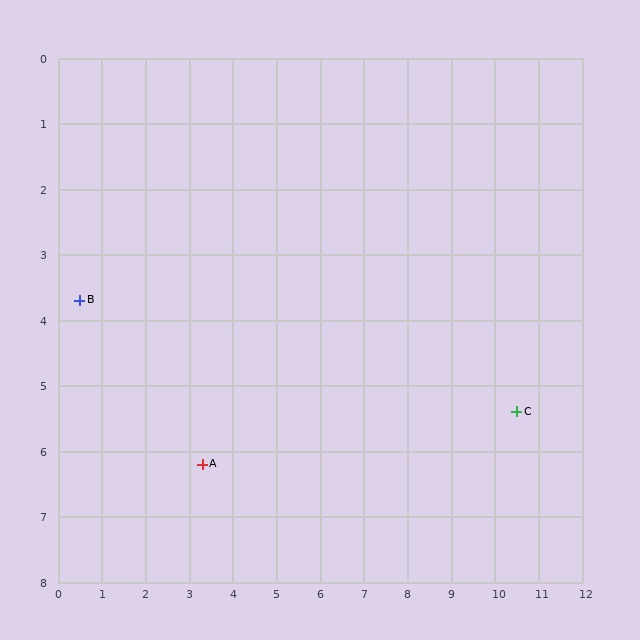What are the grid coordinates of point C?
Point C is at approximately (10.5, 5.4).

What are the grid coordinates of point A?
Point A is at approximately (3.3, 6.2).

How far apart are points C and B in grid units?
Points C and B are about 10.1 grid units apart.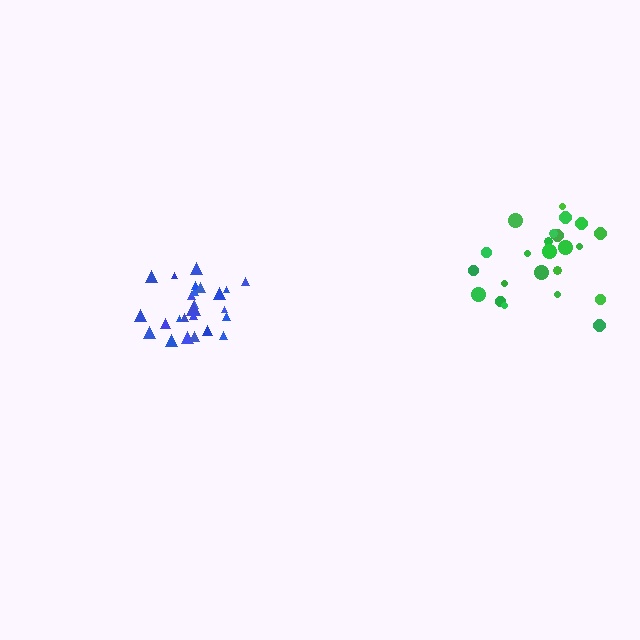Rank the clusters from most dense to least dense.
blue, green.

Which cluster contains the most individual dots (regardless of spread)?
Blue (25).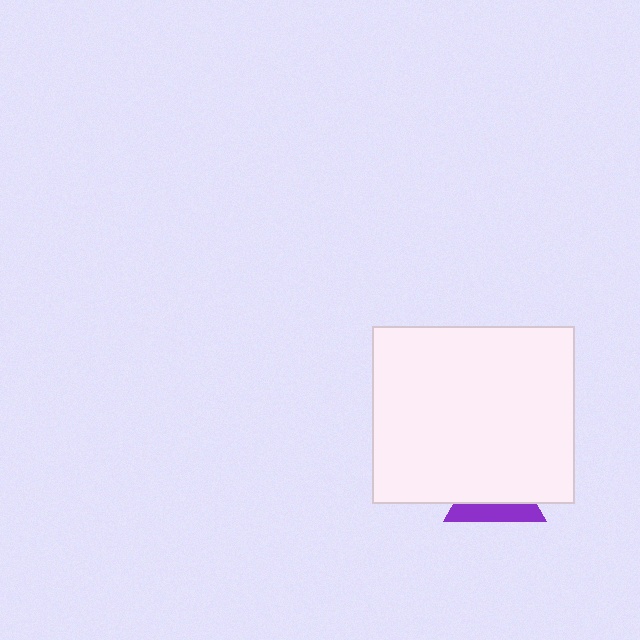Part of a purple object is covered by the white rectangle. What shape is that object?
It is a triangle.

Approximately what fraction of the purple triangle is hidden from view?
Roughly 64% of the purple triangle is hidden behind the white rectangle.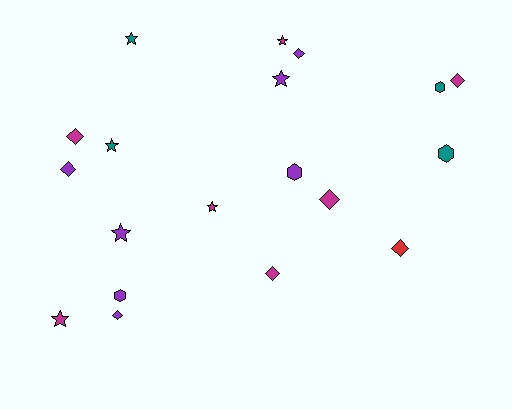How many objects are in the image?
There are 19 objects.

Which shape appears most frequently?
Diamond, with 8 objects.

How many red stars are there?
There are no red stars.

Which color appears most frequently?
Purple, with 7 objects.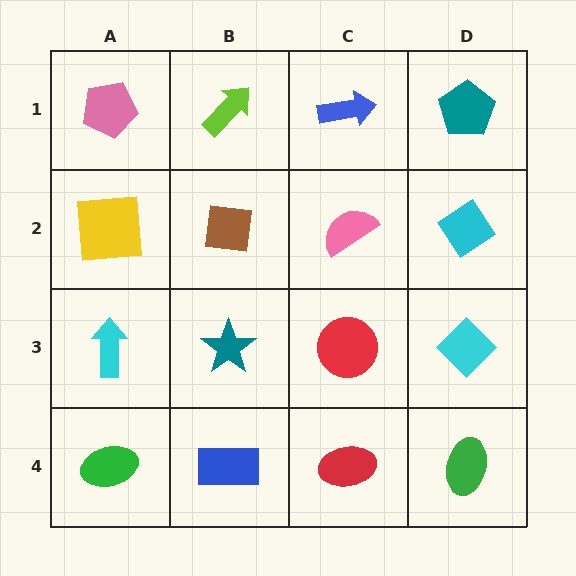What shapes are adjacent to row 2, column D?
A teal pentagon (row 1, column D), a cyan diamond (row 3, column D), a pink semicircle (row 2, column C).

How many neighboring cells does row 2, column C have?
4.